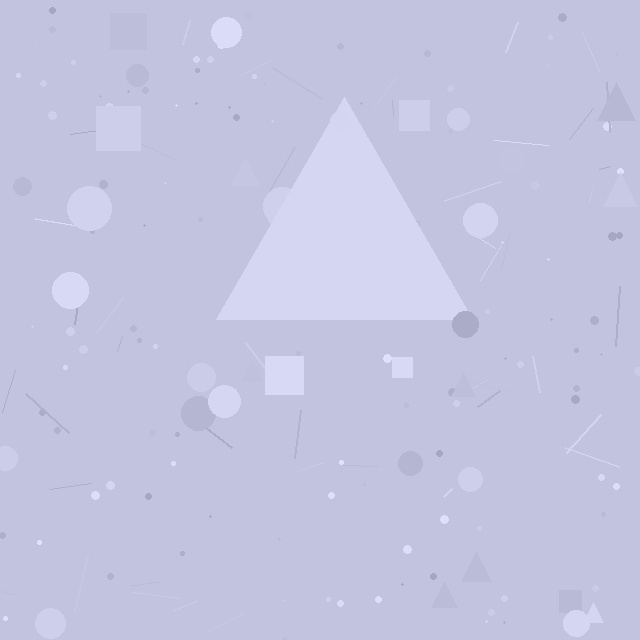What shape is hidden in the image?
A triangle is hidden in the image.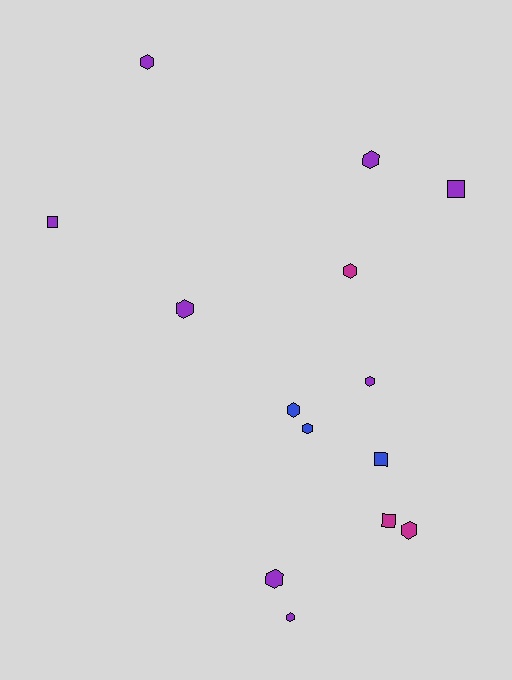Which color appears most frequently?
Purple, with 8 objects.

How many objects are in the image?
There are 14 objects.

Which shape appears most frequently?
Hexagon, with 10 objects.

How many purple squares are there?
There are 2 purple squares.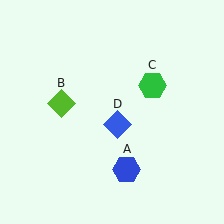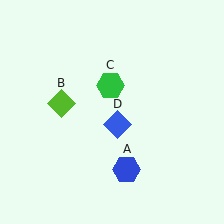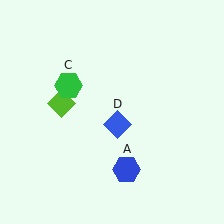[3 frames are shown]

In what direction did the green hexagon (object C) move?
The green hexagon (object C) moved left.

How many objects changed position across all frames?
1 object changed position: green hexagon (object C).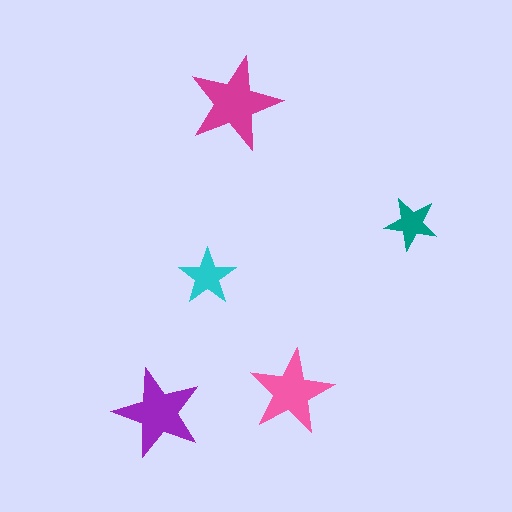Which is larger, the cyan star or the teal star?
The cyan one.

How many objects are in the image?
There are 5 objects in the image.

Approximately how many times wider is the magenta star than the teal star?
About 2 times wider.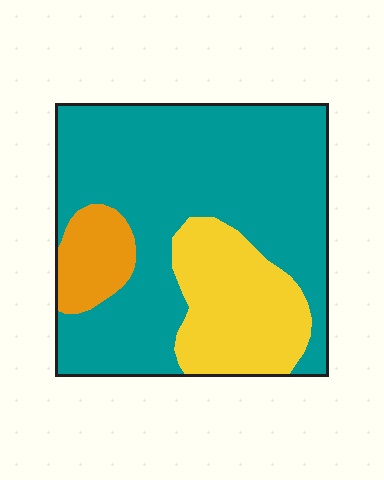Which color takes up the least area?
Orange, at roughly 10%.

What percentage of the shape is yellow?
Yellow covers about 25% of the shape.